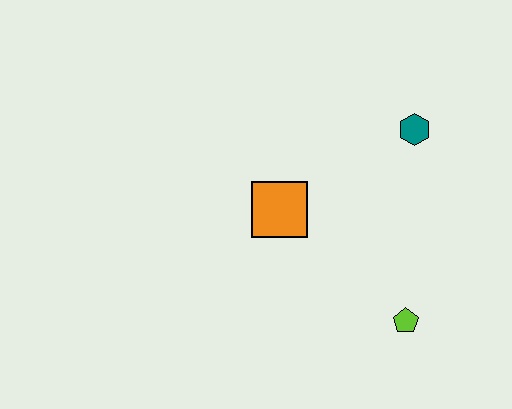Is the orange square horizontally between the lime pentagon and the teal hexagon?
No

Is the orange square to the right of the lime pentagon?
No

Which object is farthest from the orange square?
The lime pentagon is farthest from the orange square.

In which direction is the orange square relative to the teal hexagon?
The orange square is to the left of the teal hexagon.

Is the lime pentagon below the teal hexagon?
Yes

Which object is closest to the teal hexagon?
The orange square is closest to the teal hexagon.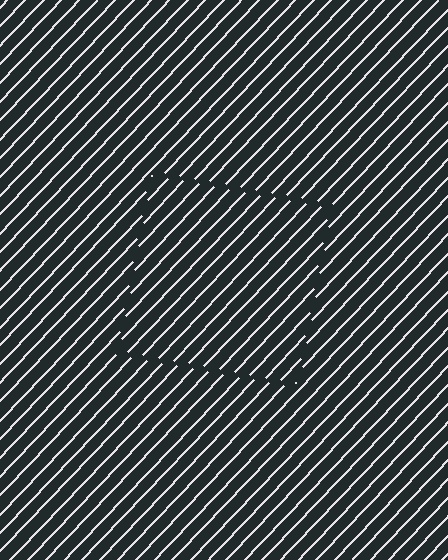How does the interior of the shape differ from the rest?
The interior of the shape contains the same grating, shifted by half a period — the contour is defined by the phase discontinuity where line-ends from the inner and outer gratings abut.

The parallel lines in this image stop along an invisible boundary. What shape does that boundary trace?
An illusory square. The interior of the shape contains the same grating, shifted by half a period — the contour is defined by the phase discontinuity where line-ends from the inner and outer gratings abut.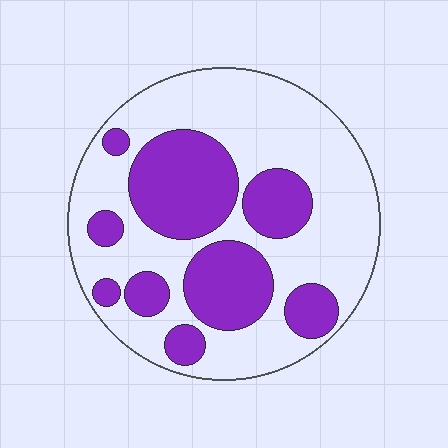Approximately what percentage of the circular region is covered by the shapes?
Approximately 35%.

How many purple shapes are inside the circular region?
9.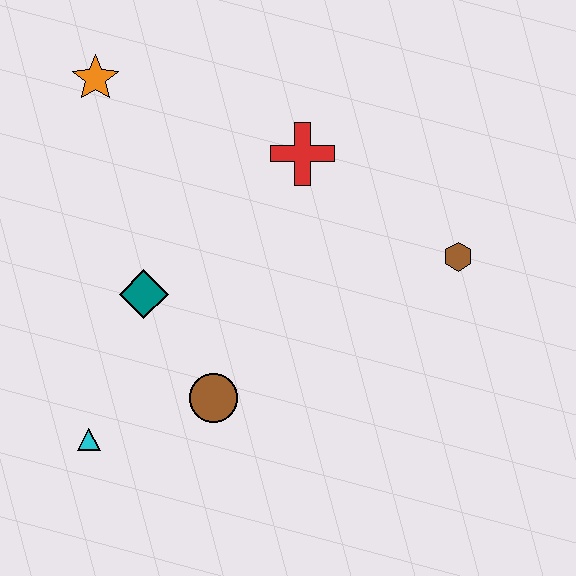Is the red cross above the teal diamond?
Yes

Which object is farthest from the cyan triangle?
The brown hexagon is farthest from the cyan triangle.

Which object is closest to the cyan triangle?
The brown circle is closest to the cyan triangle.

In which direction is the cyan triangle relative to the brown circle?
The cyan triangle is to the left of the brown circle.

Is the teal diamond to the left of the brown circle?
Yes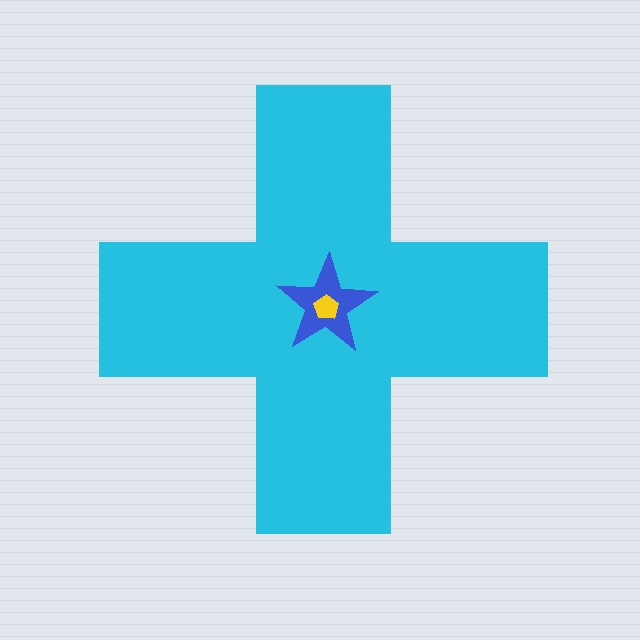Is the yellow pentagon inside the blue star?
Yes.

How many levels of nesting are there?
3.